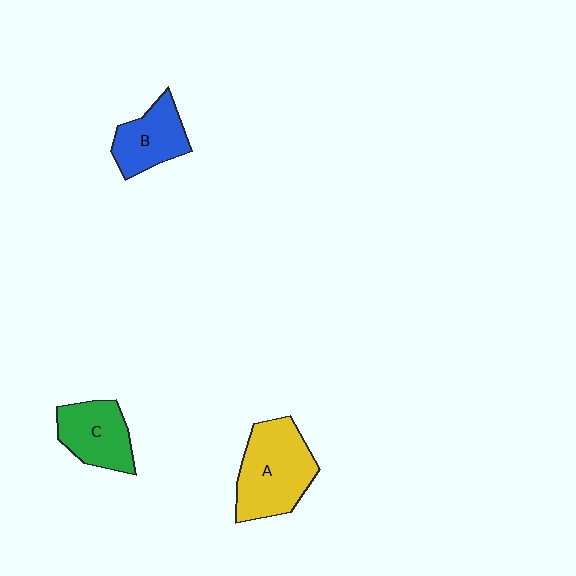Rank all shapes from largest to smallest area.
From largest to smallest: A (yellow), C (green), B (blue).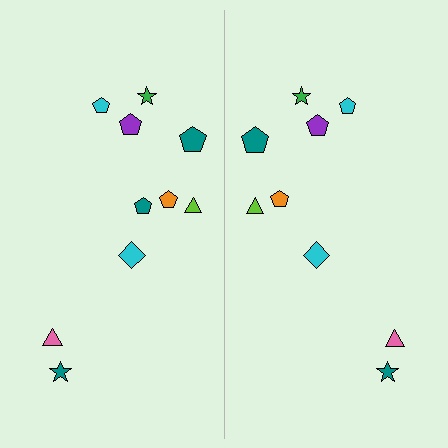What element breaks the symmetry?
A teal pentagon is missing from the right side.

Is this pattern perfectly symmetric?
No, the pattern is not perfectly symmetric. A teal pentagon is missing from the right side.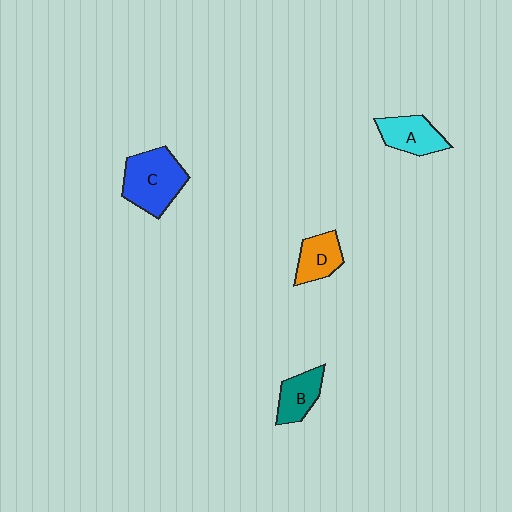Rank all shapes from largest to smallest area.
From largest to smallest: C (blue), A (cyan), D (orange), B (teal).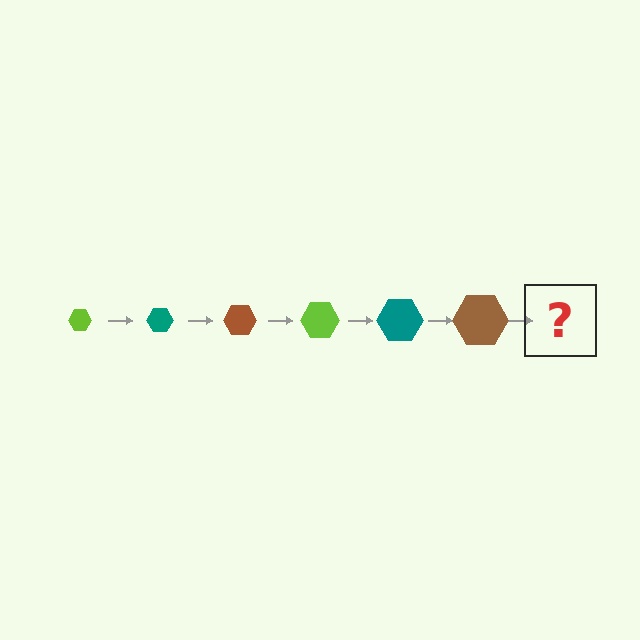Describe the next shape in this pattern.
It should be a lime hexagon, larger than the previous one.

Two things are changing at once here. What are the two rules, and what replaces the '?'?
The two rules are that the hexagon grows larger each step and the color cycles through lime, teal, and brown. The '?' should be a lime hexagon, larger than the previous one.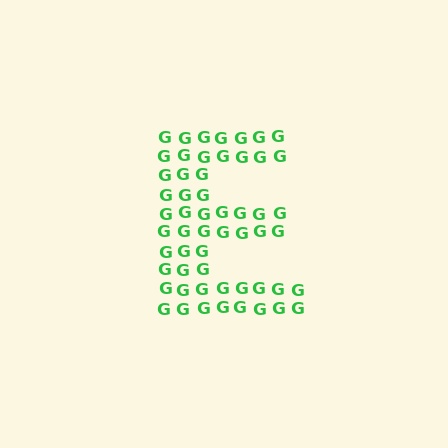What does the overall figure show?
The overall figure shows the letter E.